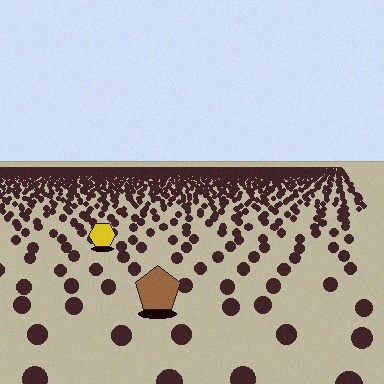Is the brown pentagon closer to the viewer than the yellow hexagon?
Yes. The brown pentagon is closer — you can tell from the texture gradient: the ground texture is coarser near it.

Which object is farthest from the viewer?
The yellow hexagon is farthest from the viewer. It appears smaller and the ground texture around it is denser.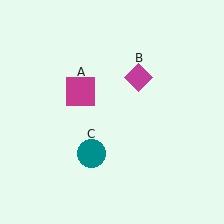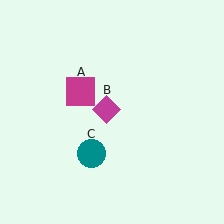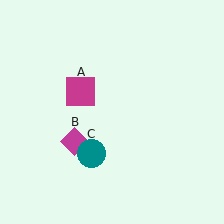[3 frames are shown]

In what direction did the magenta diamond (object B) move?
The magenta diamond (object B) moved down and to the left.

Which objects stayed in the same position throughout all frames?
Magenta square (object A) and teal circle (object C) remained stationary.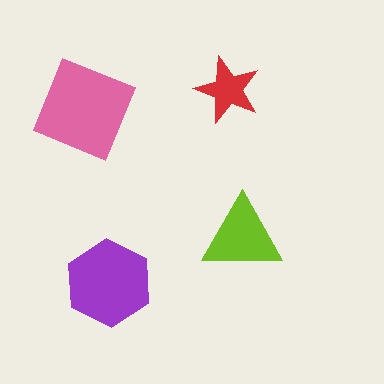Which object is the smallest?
The red star.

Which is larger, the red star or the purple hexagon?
The purple hexagon.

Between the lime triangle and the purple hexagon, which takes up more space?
The purple hexagon.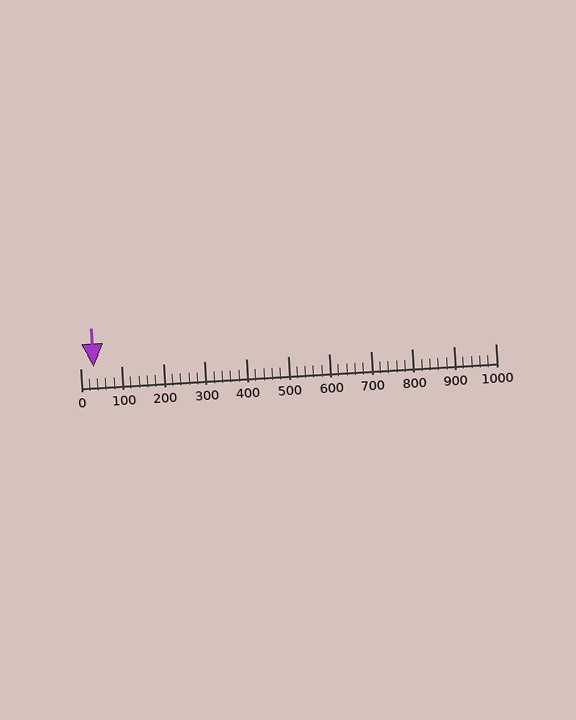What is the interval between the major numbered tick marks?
The major tick marks are spaced 100 units apart.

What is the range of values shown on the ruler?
The ruler shows values from 0 to 1000.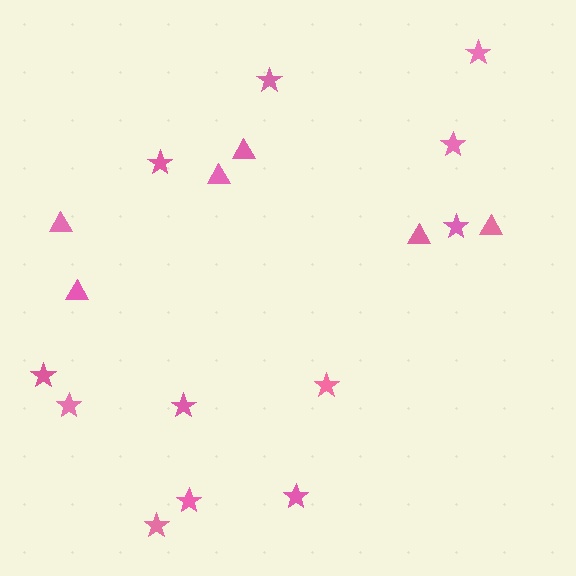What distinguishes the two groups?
There are 2 groups: one group of triangles (6) and one group of stars (12).